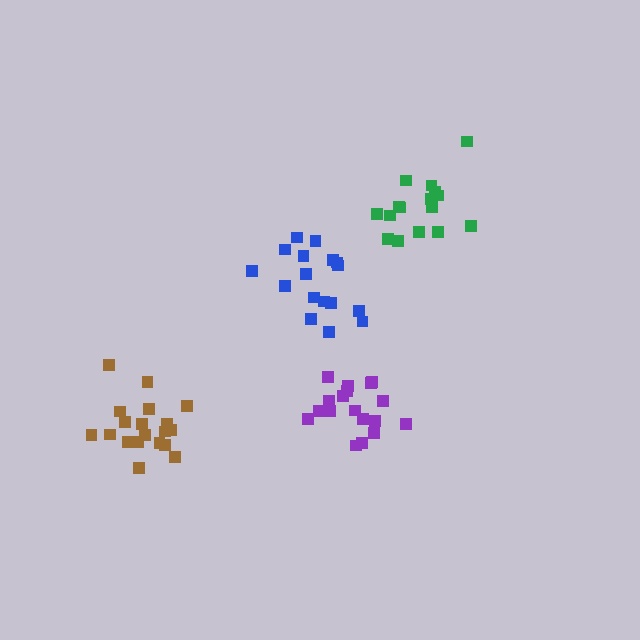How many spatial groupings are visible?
There are 4 spatial groupings.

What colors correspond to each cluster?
The clusters are colored: blue, green, purple, brown.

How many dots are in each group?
Group 1: 17 dots, Group 2: 16 dots, Group 3: 18 dots, Group 4: 19 dots (70 total).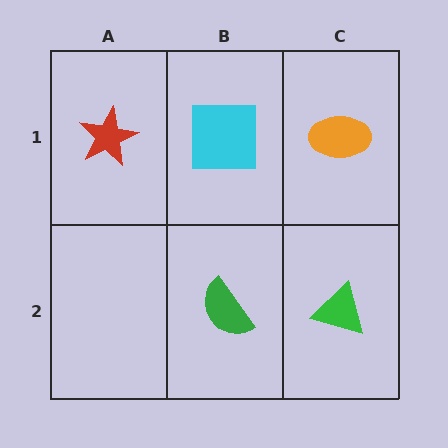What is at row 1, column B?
A cyan square.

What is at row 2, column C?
A green triangle.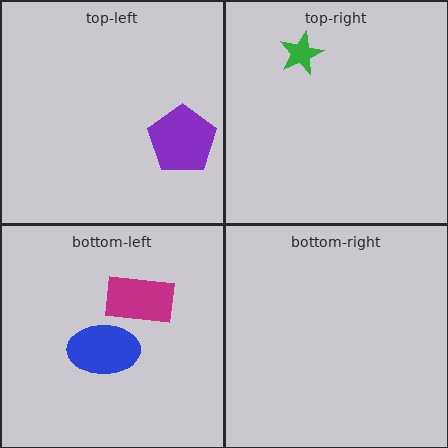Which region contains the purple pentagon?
The top-left region.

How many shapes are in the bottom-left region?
2.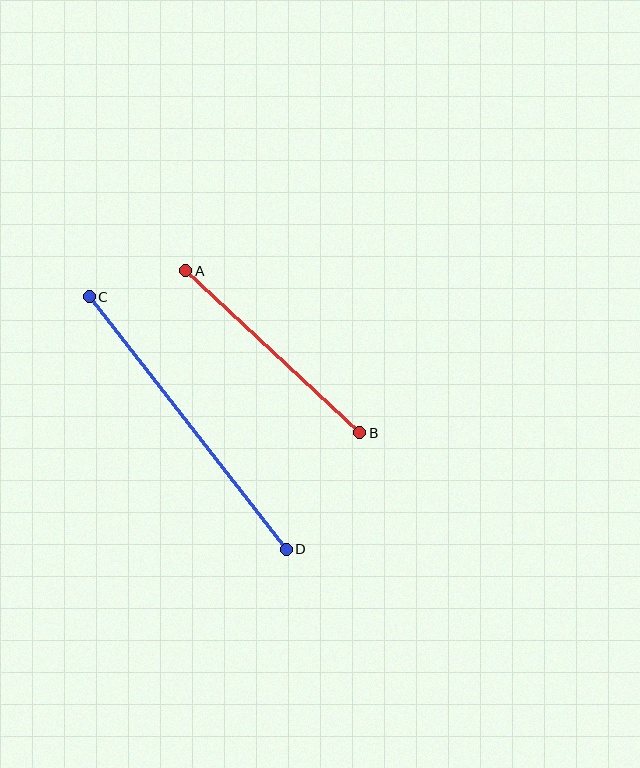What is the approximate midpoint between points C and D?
The midpoint is at approximately (188, 423) pixels.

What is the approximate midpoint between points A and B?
The midpoint is at approximately (273, 352) pixels.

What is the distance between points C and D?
The distance is approximately 320 pixels.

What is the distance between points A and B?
The distance is approximately 238 pixels.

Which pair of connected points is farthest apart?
Points C and D are farthest apart.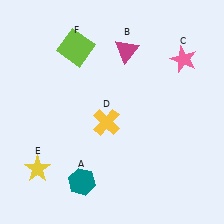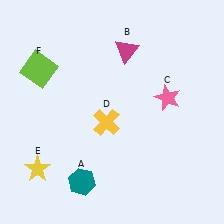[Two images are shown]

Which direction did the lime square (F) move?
The lime square (F) moved left.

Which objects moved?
The objects that moved are: the pink star (C), the lime square (F).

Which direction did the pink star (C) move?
The pink star (C) moved down.